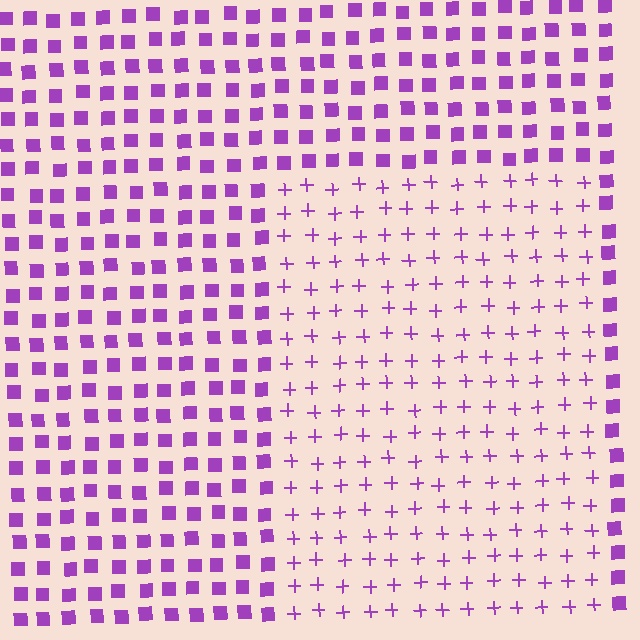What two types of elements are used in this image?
The image uses plus signs inside the rectangle region and squares outside it.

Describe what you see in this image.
The image is filled with small purple elements arranged in a uniform grid. A rectangle-shaped region contains plus signs, while the surrounding area contains squares. The boundary is defined purely by the change in element shape.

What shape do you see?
I see a rectangle.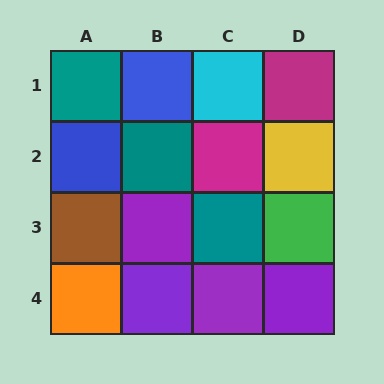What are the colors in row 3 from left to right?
Brown, purple, teal, green.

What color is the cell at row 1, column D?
Magenta.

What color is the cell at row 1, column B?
Blue.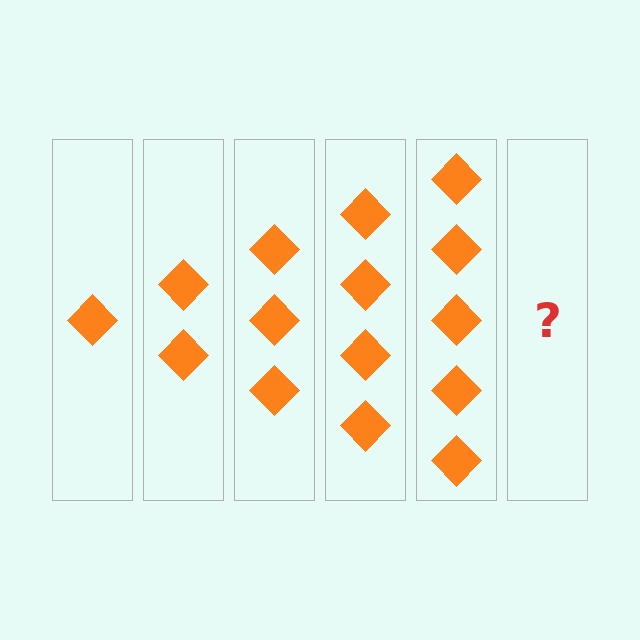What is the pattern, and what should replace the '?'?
The pattern is that each step adds one more diamond. The '?' should be 6 diamonds.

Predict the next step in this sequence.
The next step is 6 diamonds.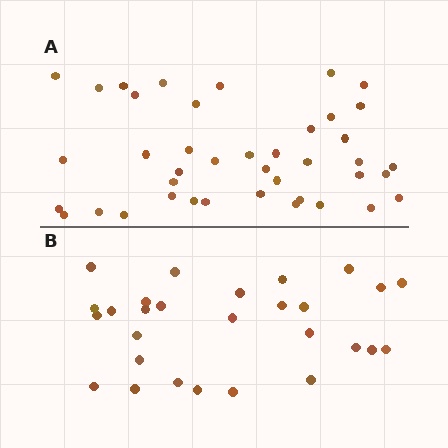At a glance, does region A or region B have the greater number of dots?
Region A (the top region) has more dots.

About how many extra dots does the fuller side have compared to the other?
Region A has approximately 15 more dots than region B.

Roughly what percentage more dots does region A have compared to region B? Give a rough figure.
About 45% more.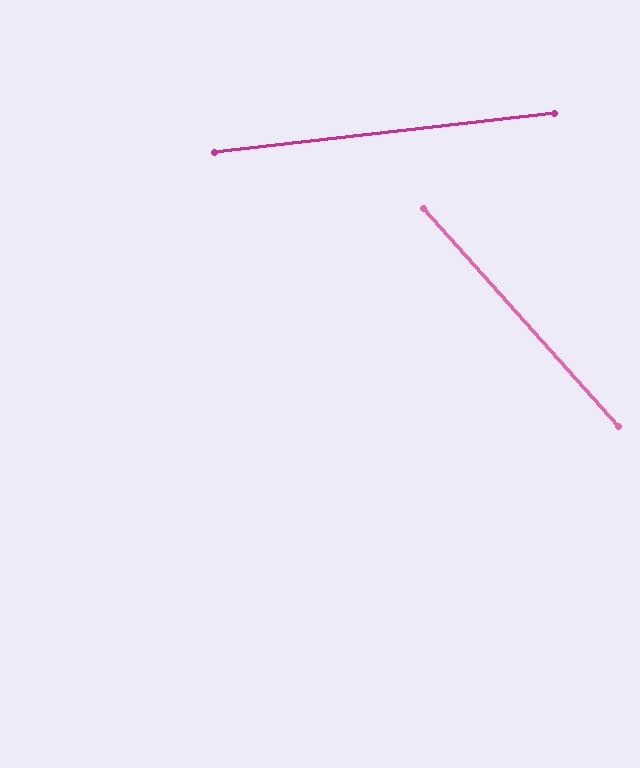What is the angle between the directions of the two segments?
Approximately 55 degrees.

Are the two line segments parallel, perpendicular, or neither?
Neither parallel nor perpendicular — they differ by about 55°.